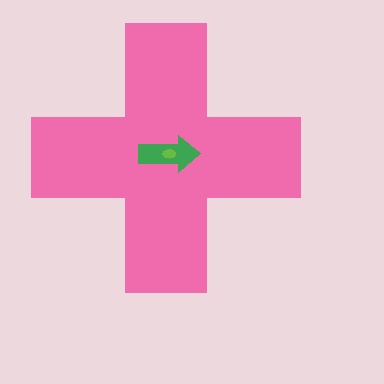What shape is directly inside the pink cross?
The green arrow.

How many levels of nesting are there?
3.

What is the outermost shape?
The pink cross.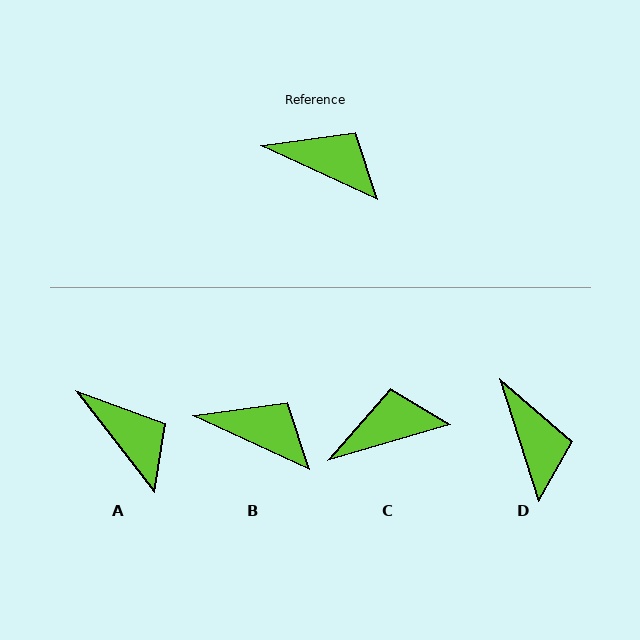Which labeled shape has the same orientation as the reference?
B.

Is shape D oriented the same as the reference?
No, it is off by about 48 degrees.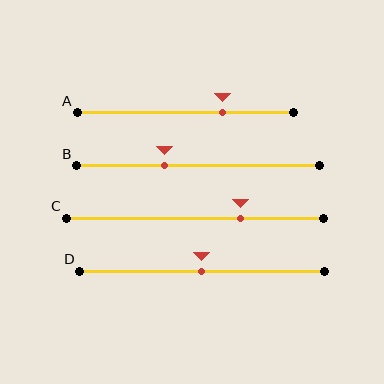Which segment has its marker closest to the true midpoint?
Segment D has its marker closest to the true midpoint.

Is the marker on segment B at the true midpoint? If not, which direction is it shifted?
No, the marker on segment B is shifted to the left by about 14% of the segment length.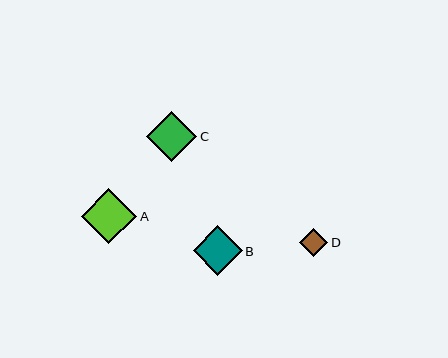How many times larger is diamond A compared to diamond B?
Diamond A is approximately 1.1 times the size of diamond B.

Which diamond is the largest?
Diamond A is the largest with a size of approximately 55 pixels.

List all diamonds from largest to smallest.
From largest to smallest: A, C, B, D.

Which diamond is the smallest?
Diamond D is the smallest with a size of approximately 28 pixels.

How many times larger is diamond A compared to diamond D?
Diamond A is approximately 2.0 times the size of diamond D.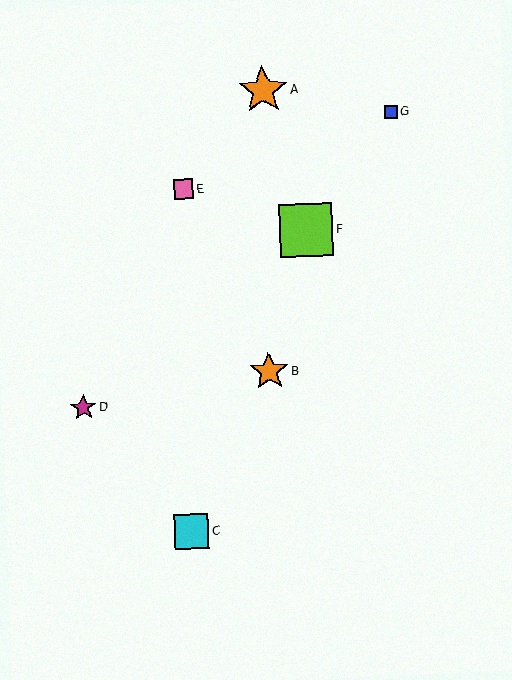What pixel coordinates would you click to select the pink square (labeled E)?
Click at (183, 189) to select the pink square E.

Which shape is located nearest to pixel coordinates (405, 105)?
The blue square (labeled G) at (390, 112) is nearest to that location.